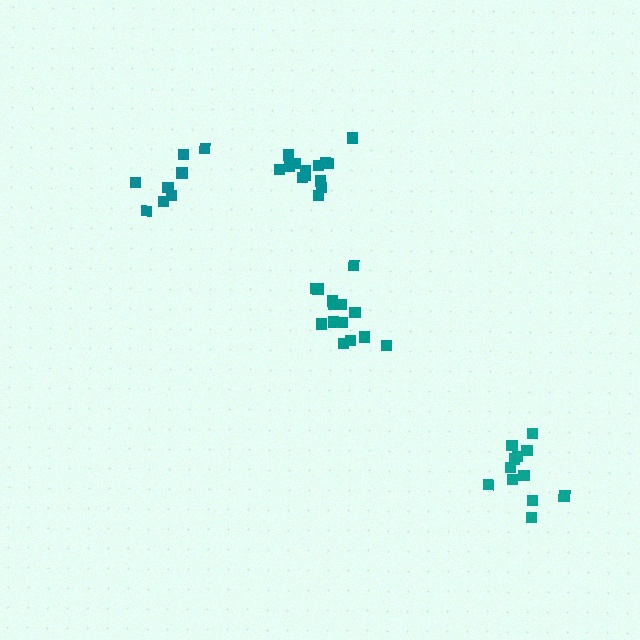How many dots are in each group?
Group 1: 12 dots, Group 2: 14 dots, Group 3: 8 dots, Group 4: 14 dots (48 total).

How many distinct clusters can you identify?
There are 4 distinct clusters.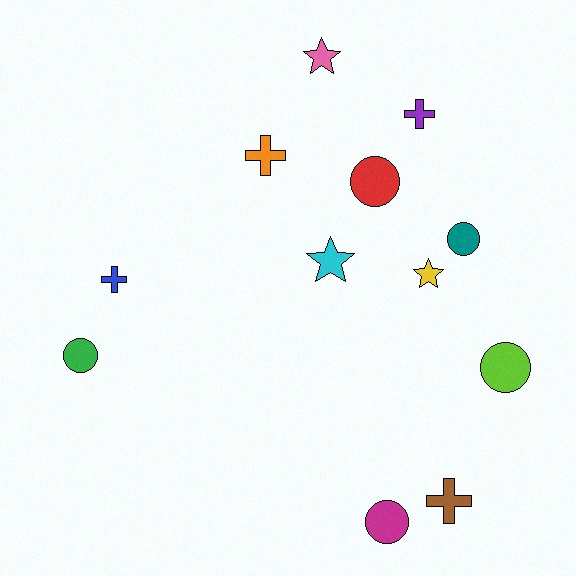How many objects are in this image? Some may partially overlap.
There are 12 objects.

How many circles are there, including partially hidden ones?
There are 5 circles.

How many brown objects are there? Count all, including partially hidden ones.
There is 1 brown object.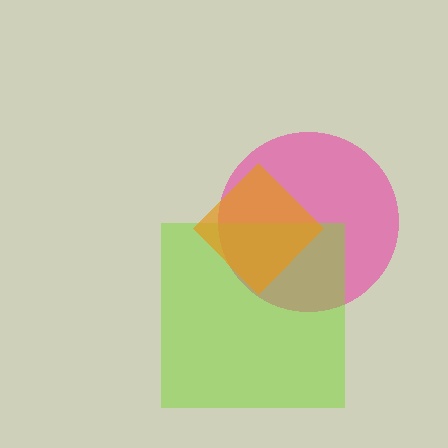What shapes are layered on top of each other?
The layered shapes are: a pink circle, a lime square, an orange diamond.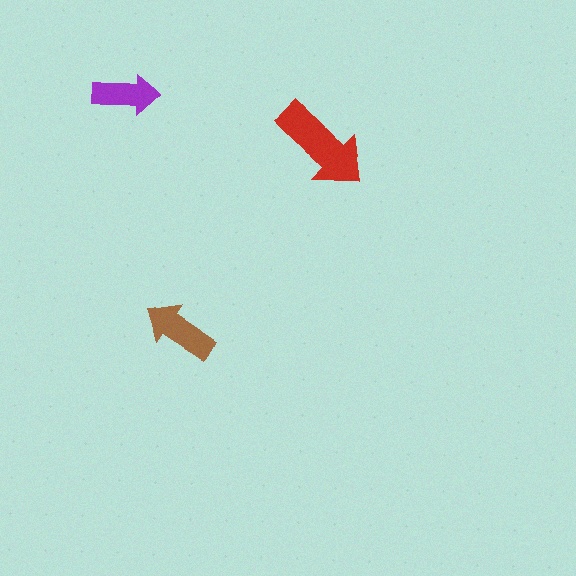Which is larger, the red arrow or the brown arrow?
The red one.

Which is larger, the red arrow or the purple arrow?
The red one.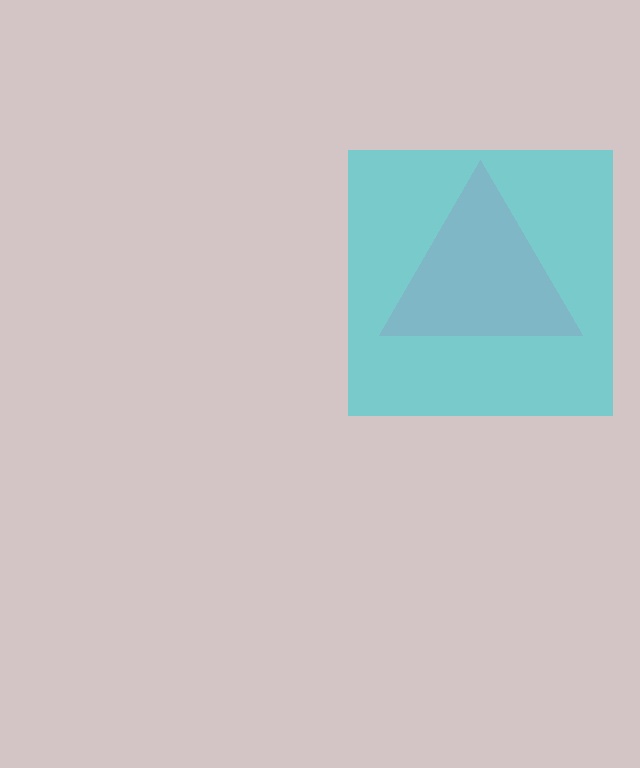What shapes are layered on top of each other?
The layered shapes are: a pink triangle, a cyan square.